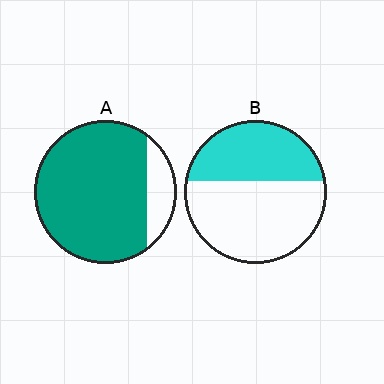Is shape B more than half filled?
No.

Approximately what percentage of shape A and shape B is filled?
A is approximately 85% and B is approximately 40%.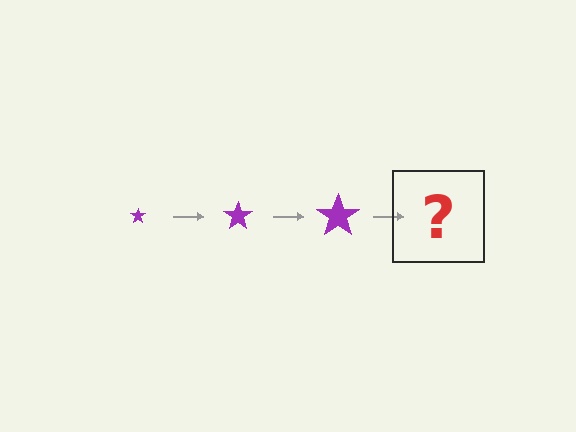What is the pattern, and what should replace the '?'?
The pattern is that the star gets progressively larger each step. The '?' should be a purple star, larger than the previous one.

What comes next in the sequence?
The next element should be a purple star, larger than the previous one.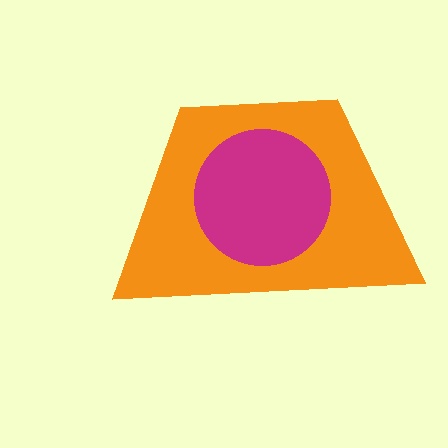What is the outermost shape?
The orange trapezoid.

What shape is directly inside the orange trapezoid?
The magenta circle.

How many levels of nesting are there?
2.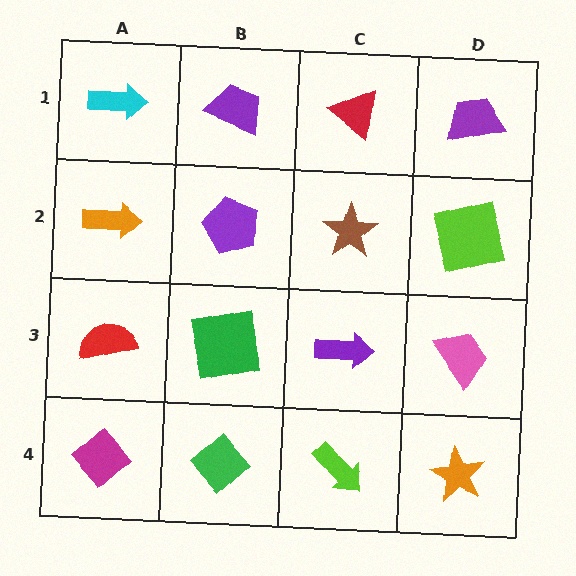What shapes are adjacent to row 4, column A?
A red semicircle (row 3, column A), a green diamond (row 4, column B).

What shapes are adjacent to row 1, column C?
A brown star (row 2, column C), a purple trapezoid (row 1, column B), a purple trapezoid (row 1, column D).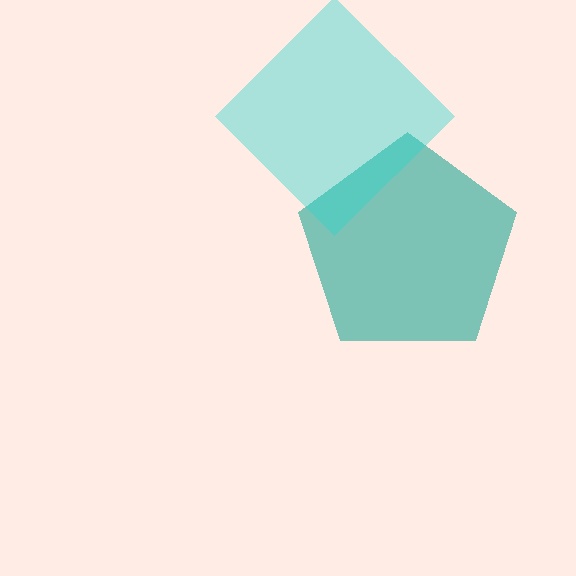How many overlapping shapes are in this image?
There are 2 overlapping shapes in the image.